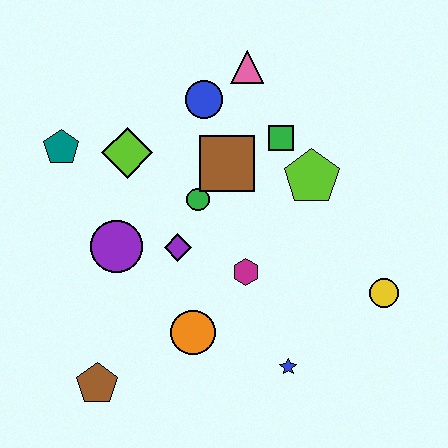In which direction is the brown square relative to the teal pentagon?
The brown square is to the right of the teal pentagon.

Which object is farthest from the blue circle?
The brown pentagon is farthest from the blue circle.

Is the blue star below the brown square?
Yes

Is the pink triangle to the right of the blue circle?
Yes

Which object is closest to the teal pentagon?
The lime diamond is closest to the teal pentagon.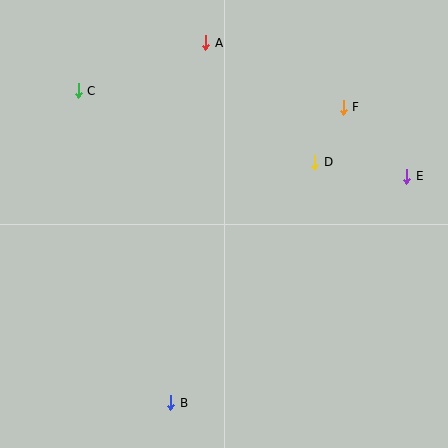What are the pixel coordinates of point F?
Point F is at (343, 107).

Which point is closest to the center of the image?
Point D at (315, 162) is closest to the center.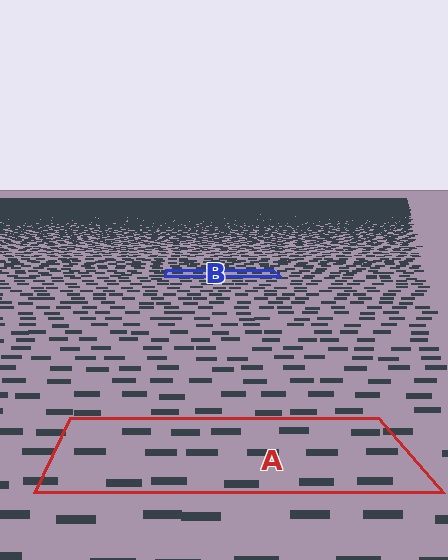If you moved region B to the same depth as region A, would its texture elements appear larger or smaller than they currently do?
They would appear larger. At a closer depth, the same texture elements are projected at a bigger on-screen size.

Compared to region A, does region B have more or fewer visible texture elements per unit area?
Region B has more texture elements per unit area — they are packed more densely because it is farther away.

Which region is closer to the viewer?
Region A is closer. The texture elements there are larger and more spread out.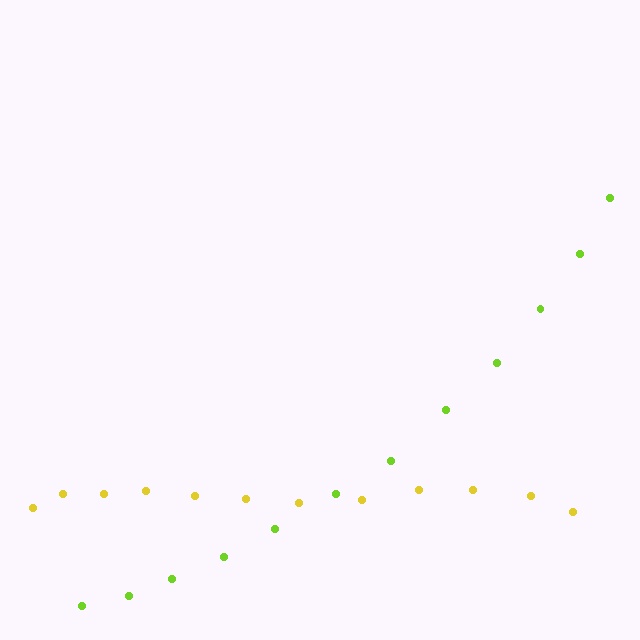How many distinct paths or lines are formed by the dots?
There are 2 distinct paths.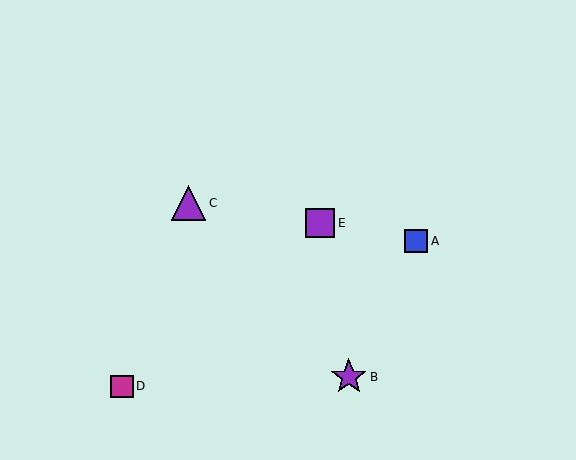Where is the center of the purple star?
The center of the purple star is at (349, 377).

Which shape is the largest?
The purple star (labeled B) is the largest.